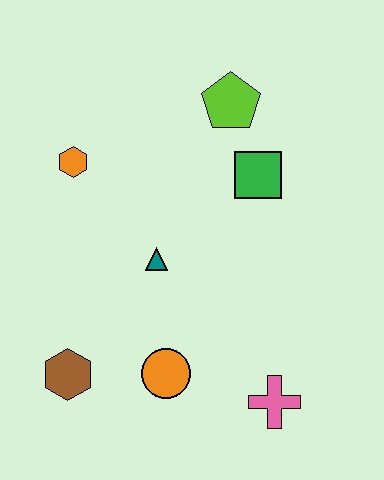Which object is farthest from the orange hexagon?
The pink cross is farthest from the orange hexagon.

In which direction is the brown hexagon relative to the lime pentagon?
The brown hexagon is below the lime pentagon.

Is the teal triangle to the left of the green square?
Yes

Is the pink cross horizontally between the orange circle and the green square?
No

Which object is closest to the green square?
The lime pentagon is closest to the green square.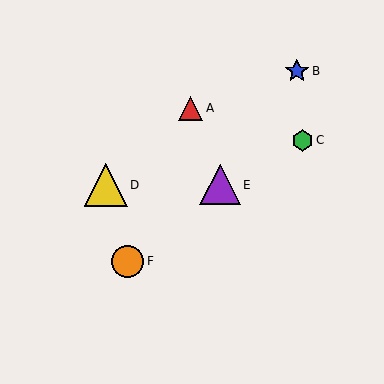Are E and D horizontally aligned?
Yes, both are at y≈185.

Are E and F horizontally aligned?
No, E is at y≈185 and F is at y≈261.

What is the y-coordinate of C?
Object C is at y≈140.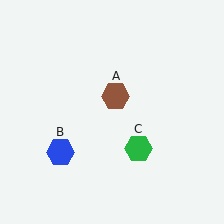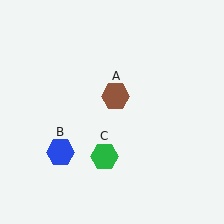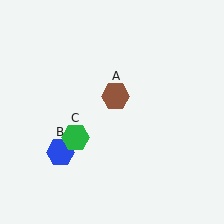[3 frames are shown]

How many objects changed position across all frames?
1 object changed position: green hexagon (object C).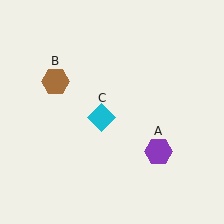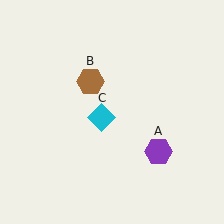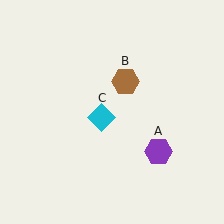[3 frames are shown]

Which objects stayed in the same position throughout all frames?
Purple hexagon (object A) and cyan diamond (object C) remained stationary.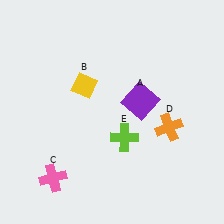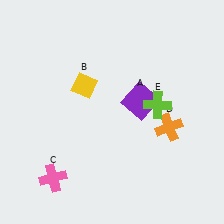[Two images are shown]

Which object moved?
The lime cross (E) moved right.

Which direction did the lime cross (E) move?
The lime cross (E) moved right.